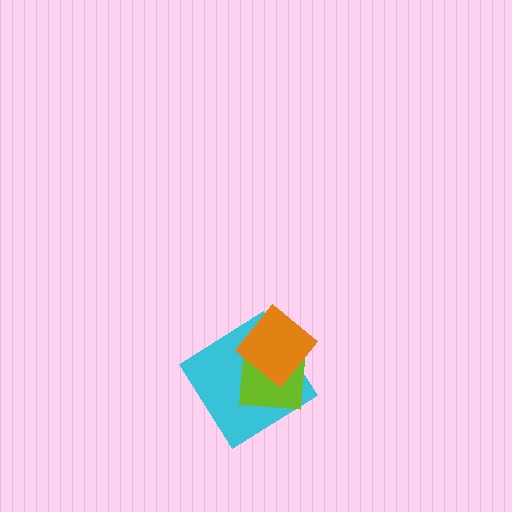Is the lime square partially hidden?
Yes, it is partially covered by another shape.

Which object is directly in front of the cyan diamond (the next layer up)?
The lime square is directly in front of the cyan diamond.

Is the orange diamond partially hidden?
No, no other shape covers it.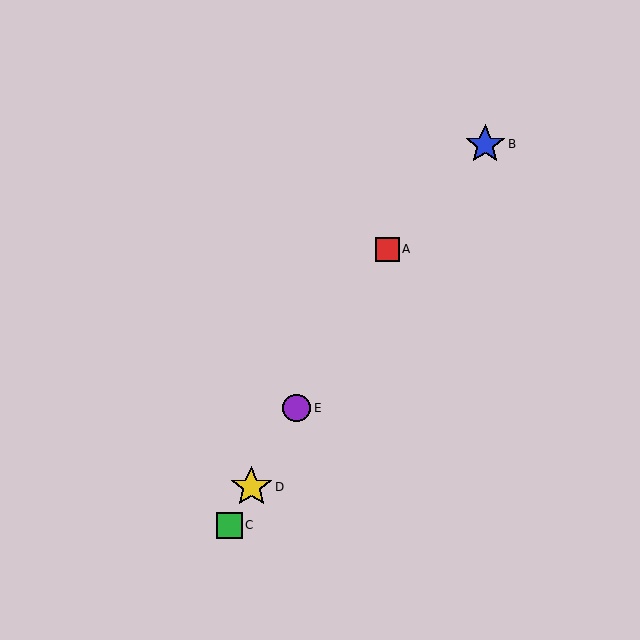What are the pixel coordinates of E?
Object E is at (297, 408).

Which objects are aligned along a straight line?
Objects A, C, D, E are aligned along a straight line.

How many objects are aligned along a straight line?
4 objects (A, C, D, E) are aligned along a straight line.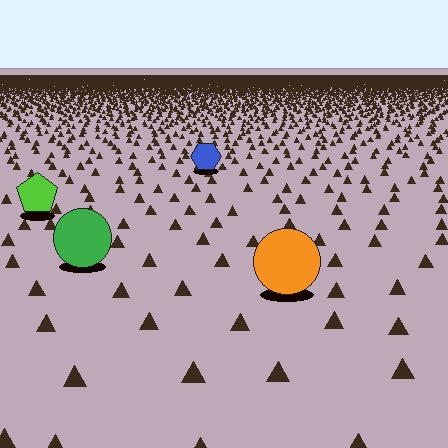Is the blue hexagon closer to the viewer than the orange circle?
No. The orange circle is closer — you can tell from the texture gradient: the ground texture is coarser near it.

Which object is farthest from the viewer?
The blue hexagon is farthest from the viewer. It appears smaller and the ground texture around it is denser.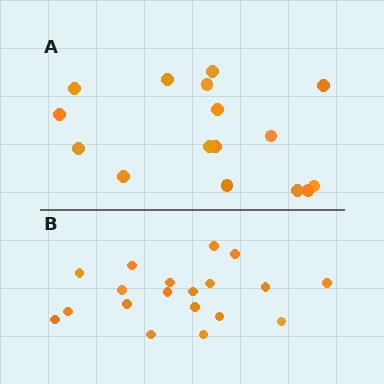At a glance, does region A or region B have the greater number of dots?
Region B (the bottom region) has more dots.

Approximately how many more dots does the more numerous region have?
Region B has just a few more — roughly 2 or 3 more dots than region A.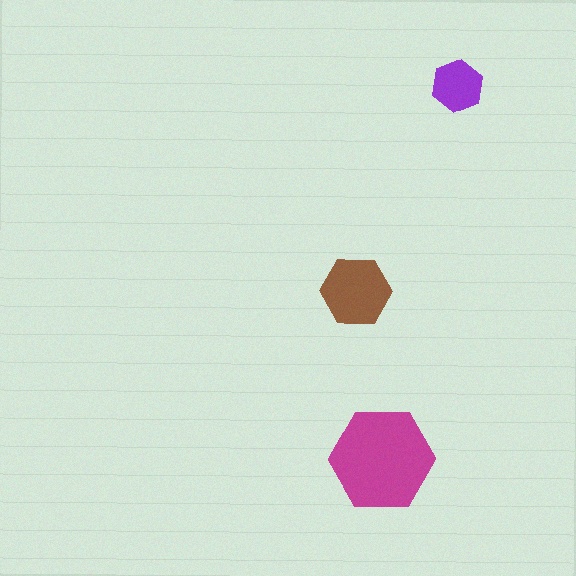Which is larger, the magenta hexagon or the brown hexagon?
The magenta one.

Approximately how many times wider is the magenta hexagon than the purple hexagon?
About 2 times wider.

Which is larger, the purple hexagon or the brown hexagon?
The brown one.